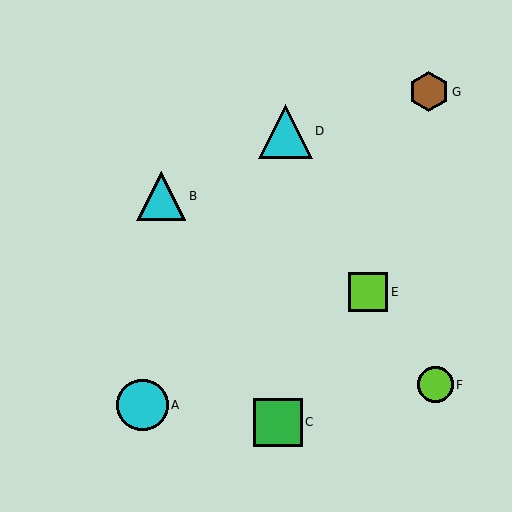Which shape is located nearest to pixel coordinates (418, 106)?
The brown hexagon (labeled G) at (429, 92) is nearest to that location.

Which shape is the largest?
The cyan triangle (labeled D) is the largest.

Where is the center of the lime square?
The center of the lime square is at (368, 292).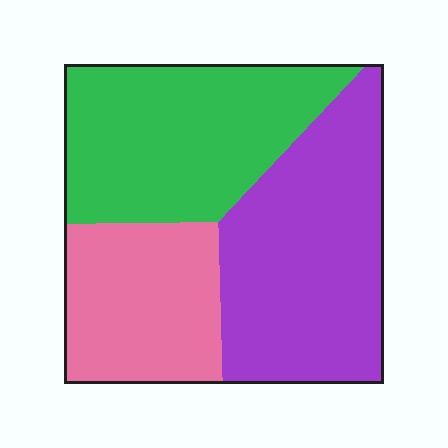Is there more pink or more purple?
Purple.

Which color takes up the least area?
Pink, at roughly 25%.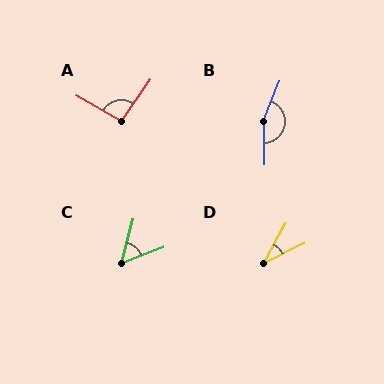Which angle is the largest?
B, at approximately 157 degrees.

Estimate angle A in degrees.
Approximately 95 degrees.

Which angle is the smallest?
D, at approximately 35 degrees.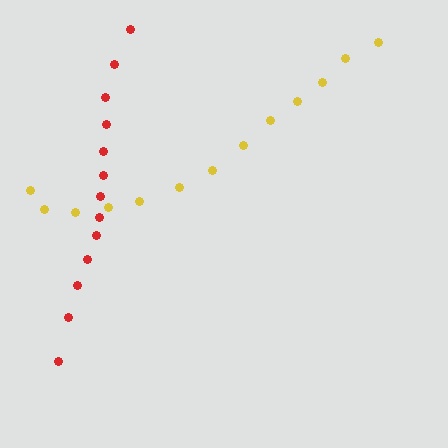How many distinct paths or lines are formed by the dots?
There are 2 distinct paths.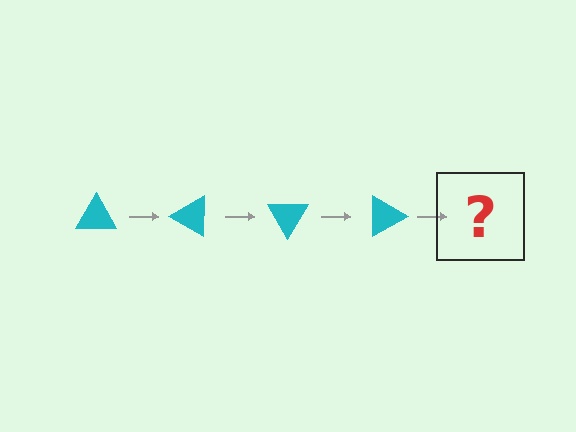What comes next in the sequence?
The next element should be a cyan triangle rotated 120 degrees.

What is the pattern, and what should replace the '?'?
The pattern is that the triangle rotates 30 degrees each step. The '?' should be a cyan triangle rotated 120 degrees.